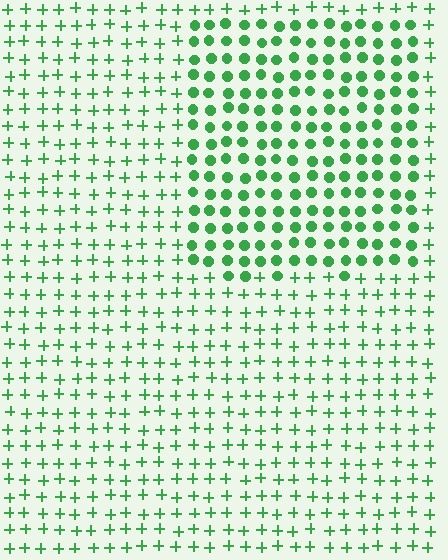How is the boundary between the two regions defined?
The boundary is defined by a change in element shape: circles inside vs. plus signs outside. All elements share the same color and spacing.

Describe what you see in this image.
The image is filled with small green elements arranged in a uniform grid. A rectangle-shaped region contains circles, while the surrounding area contains plus signs. The boundary is defined purely by the change in element shape.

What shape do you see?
I see a rectangle.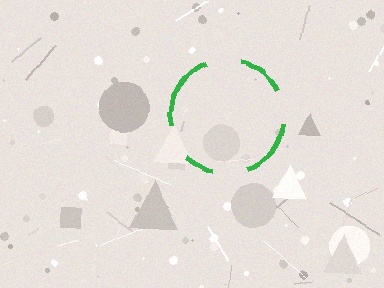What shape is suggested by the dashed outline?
The dashed outline suggests a circle.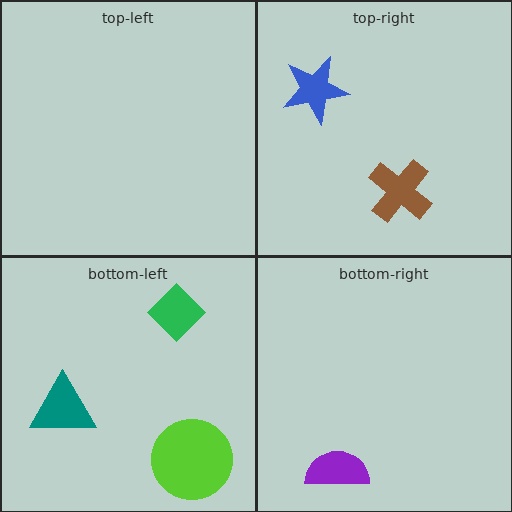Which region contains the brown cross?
The top-right region.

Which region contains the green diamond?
The bottom-left region.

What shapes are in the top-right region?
The brown cross, the blue star.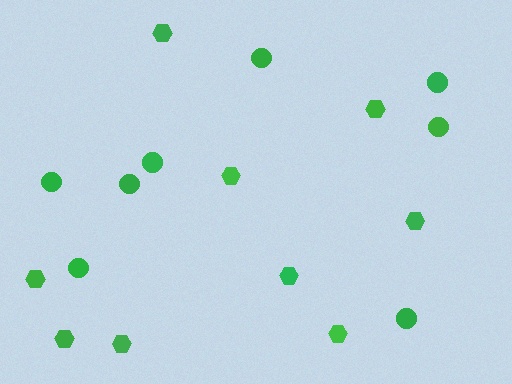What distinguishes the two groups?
There are 2 groups: one group of hexagons (9) and one group of circles (8).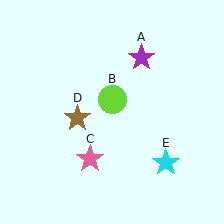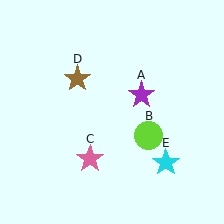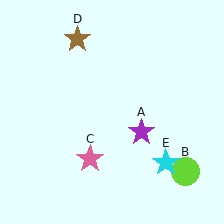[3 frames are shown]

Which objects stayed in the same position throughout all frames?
Pink star (object C) and cyan star (object E) remained stationary.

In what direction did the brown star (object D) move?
The brown star (object D) moved up.